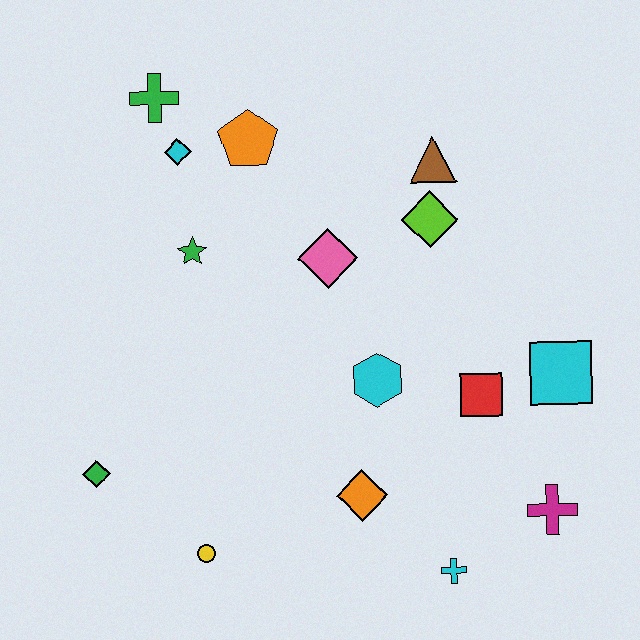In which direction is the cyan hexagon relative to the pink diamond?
The cyan hexagon is below the pink diamond.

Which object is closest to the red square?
The cyan square is closest to the red square.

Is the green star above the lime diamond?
No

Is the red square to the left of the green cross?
No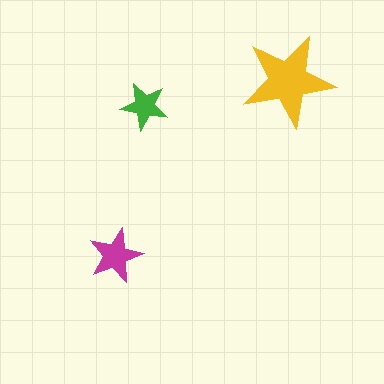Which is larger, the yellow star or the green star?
The yellow one.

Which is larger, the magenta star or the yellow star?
The yellow one.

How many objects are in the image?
There are 3 objects in the image.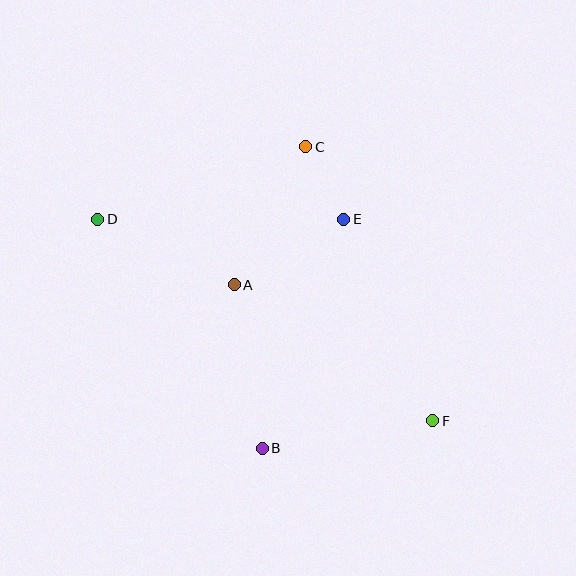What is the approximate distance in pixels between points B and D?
The distance between B and D is approximately 282 pixels.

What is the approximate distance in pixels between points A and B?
The distance between A and B is approximately 166 pixels.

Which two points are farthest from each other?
Points D and F are farthest from each other.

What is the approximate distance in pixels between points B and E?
The distance between B and E is approximately 243 pixels.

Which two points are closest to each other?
Points C and E are closest to each other.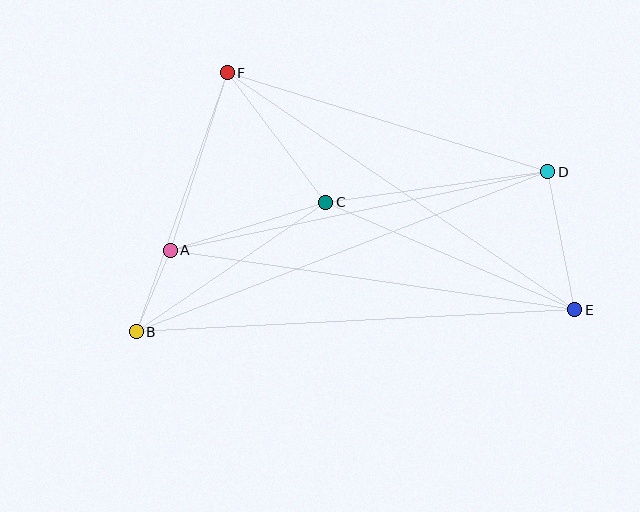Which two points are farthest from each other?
Points B and D are farthest from each other.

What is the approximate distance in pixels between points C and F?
The distance between C and F is approximately 163 pixels.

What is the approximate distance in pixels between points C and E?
The distance between C and E is approximately 271 pixels.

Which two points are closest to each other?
Points A and B are closest to each other.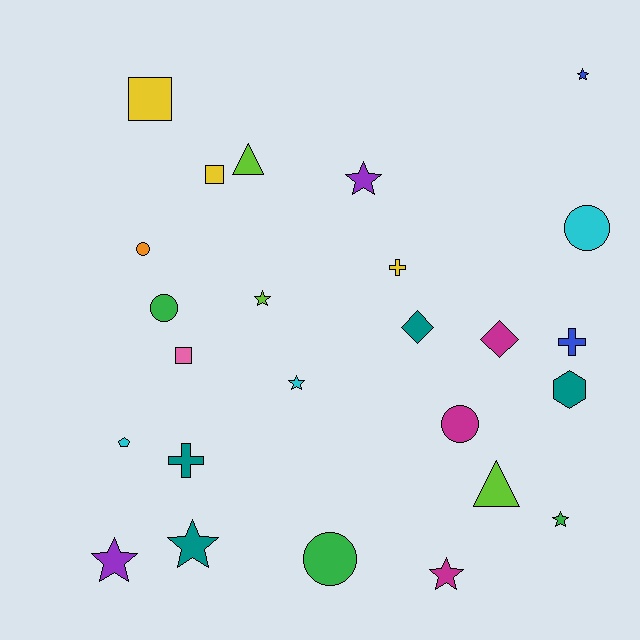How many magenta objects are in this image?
There are 3 magenta objects.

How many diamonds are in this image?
There are 2 diamonds.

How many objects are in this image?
There are 25 objects.